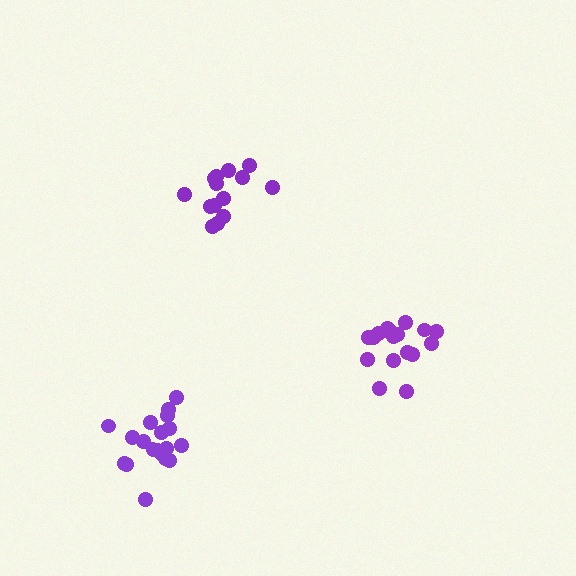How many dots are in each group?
Group 1: 14 dots, Group 2: 18 dots, Group 3: 19 dots (51 total).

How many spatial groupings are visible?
There are 3 spatial groupings.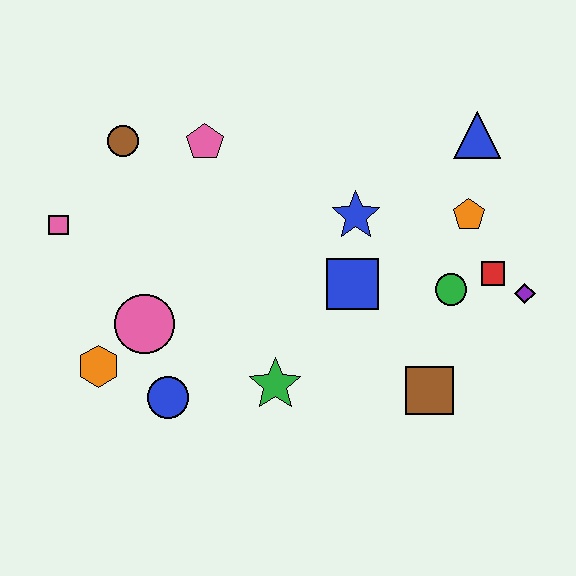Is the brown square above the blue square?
No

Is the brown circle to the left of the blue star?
Yes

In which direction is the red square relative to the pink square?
The red square is to the right of the pink square.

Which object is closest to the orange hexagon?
The pink circle is closest to the orange hexagon.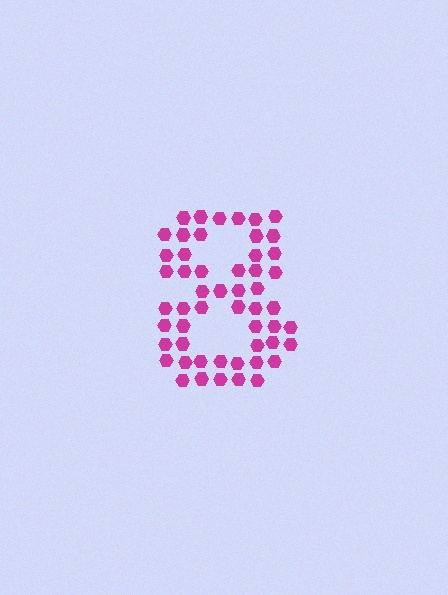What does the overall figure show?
The overall figure shows the digit 8.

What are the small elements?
The small elements are hexagons.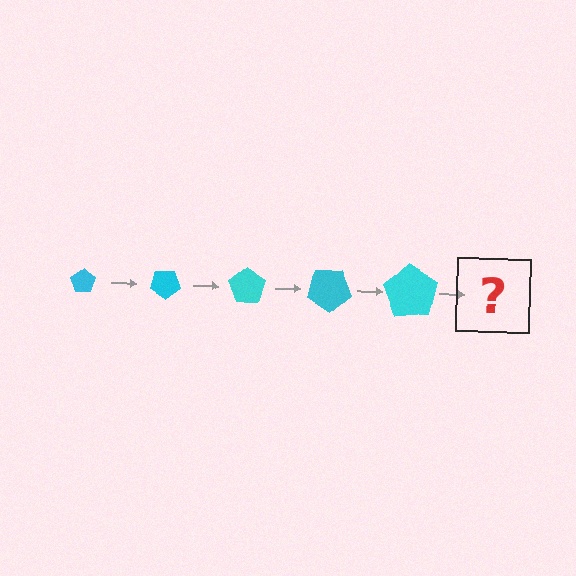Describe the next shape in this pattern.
It should be a pentagon, larger than the previous one and rotated 175 degrees from the start.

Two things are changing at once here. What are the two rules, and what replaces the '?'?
The two rules are that the pentagon grows larger each step and it rotates 35 degrees each step. The '?' should be a pentagon, larger than the previous one and rotated 175 degrees from the start.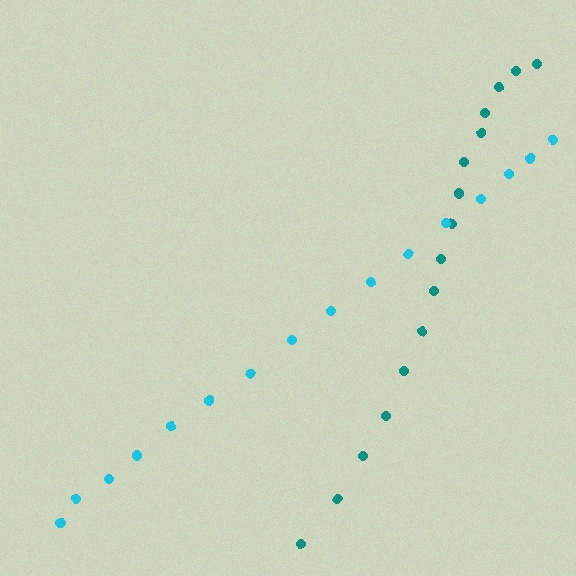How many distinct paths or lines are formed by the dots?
There are 2 distinct paths.